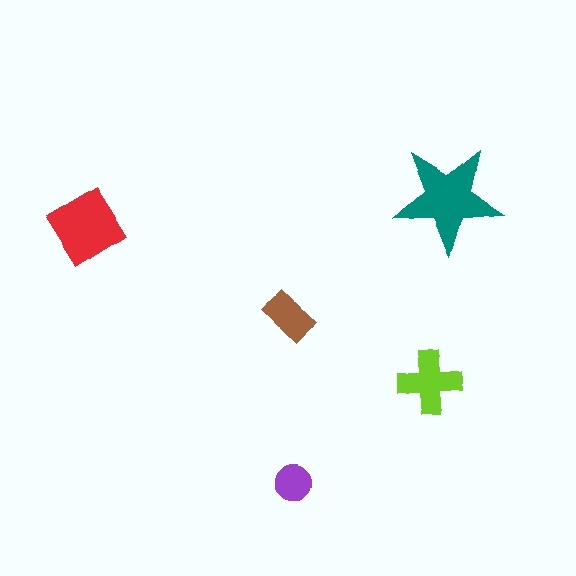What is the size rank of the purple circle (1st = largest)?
5th.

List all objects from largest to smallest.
The teal star, the red diamond, the lime cross, the brown rectangle, the purple circle.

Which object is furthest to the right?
The teal star is rightmost.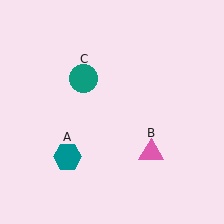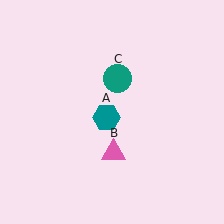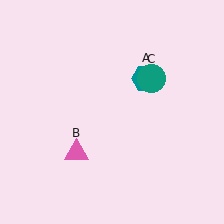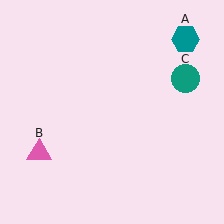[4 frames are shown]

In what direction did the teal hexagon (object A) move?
The teal hexagon (object A) moved up and to the right.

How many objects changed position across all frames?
3 objects changed position: teal hexagon (object A), pink triangle (object B), teal circle (object C).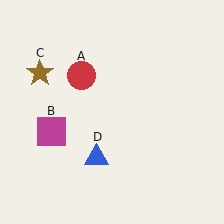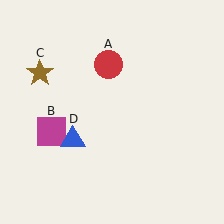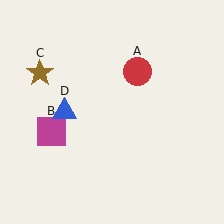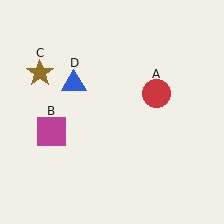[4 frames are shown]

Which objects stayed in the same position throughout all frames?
Magenta square (object B) and brown star (object C) remained stationary.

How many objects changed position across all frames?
2 objects changed position: red circle (object A), blue triangle (object D).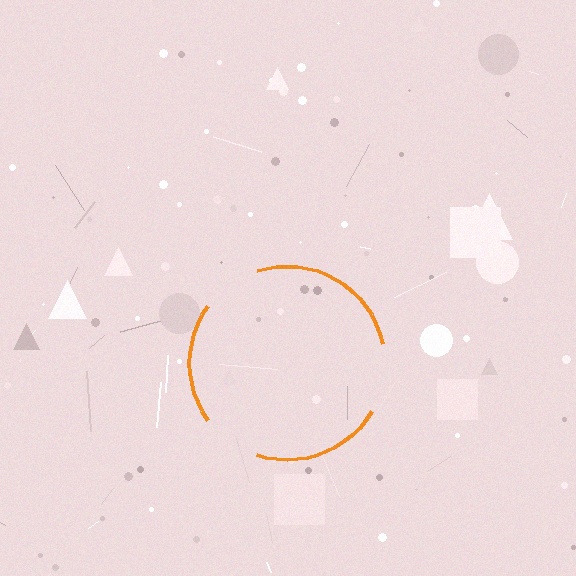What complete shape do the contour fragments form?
The contour fragments form a circle.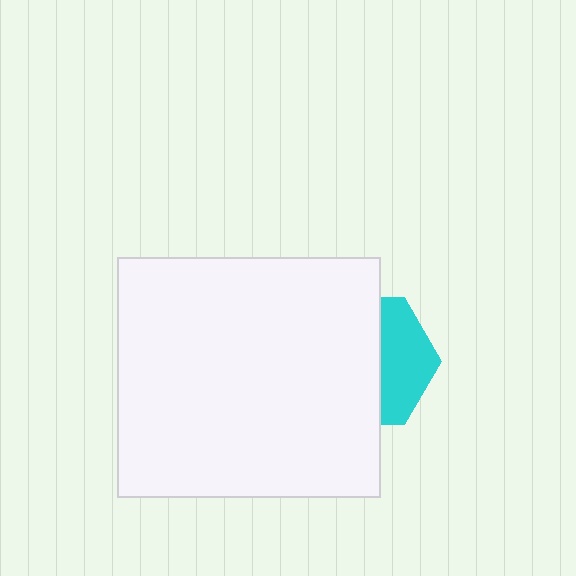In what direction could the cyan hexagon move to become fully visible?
The cyan hexagon could move right. That would shift it out from behind the white rectangle entirely.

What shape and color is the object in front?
The object in front is a white rectangle.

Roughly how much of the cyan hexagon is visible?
A small part of it is visible (roughly 38%).